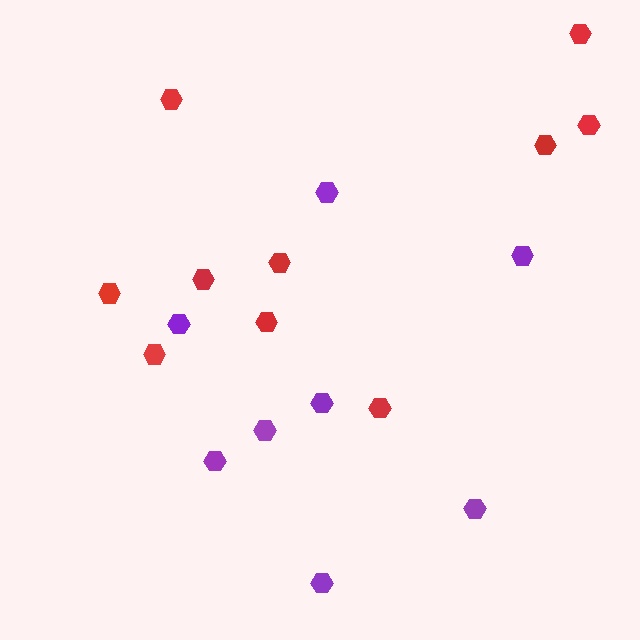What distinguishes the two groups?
There are 2 groups: one group of purple hexagons (8) and one group of red hexagons (10).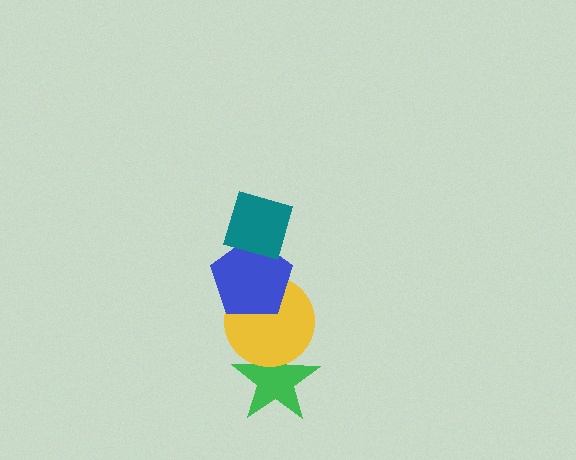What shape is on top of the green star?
The yellow circle is on top of the green star.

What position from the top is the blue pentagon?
The blue pentagon is 2nd from the top.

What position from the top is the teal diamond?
The teal diamond is 1st from the top.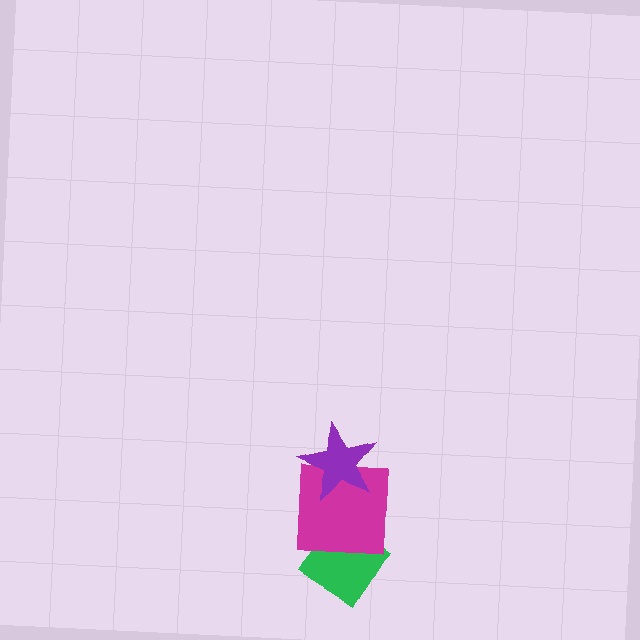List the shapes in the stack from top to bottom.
From top to bottom: the purple star, the magenta square, the green diamond.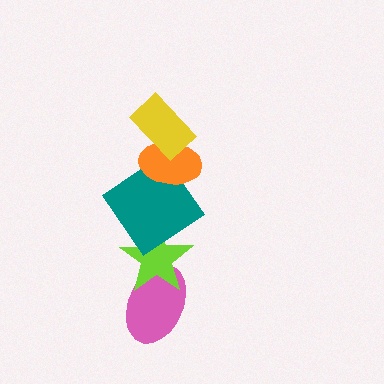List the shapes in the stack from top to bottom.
From top to bottom: the yellow rectangle, the orange ellipse, the teal diamond, the lime star, the pink ellipse.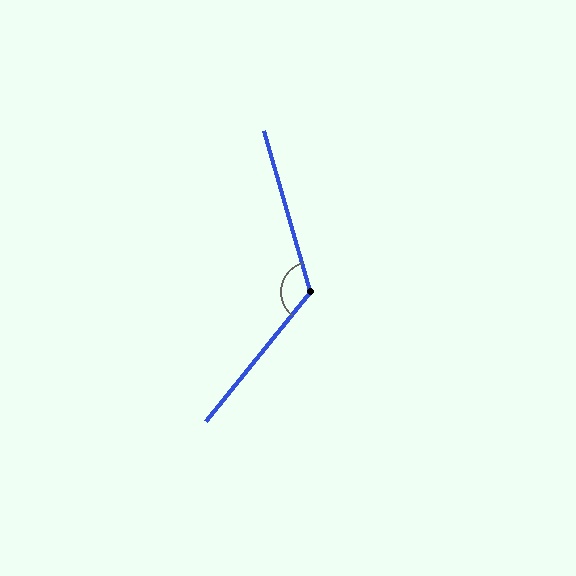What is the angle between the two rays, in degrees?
Approximately 125 degrees.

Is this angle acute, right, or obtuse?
It is obtuse.